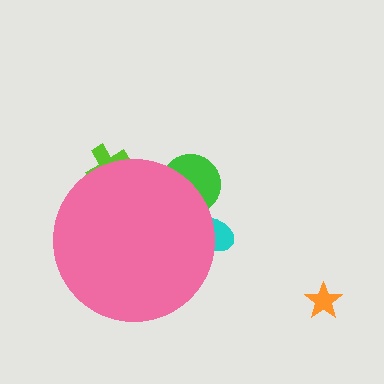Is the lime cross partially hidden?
Yes, the lime cross is partially hidden behind the pink circle.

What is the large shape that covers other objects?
A pink circle.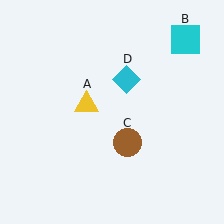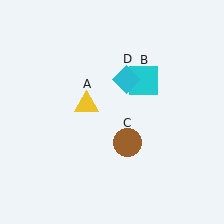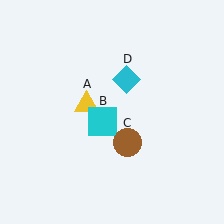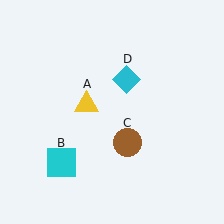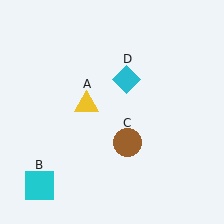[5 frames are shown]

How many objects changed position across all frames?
1 object changed position: cyan square (object B).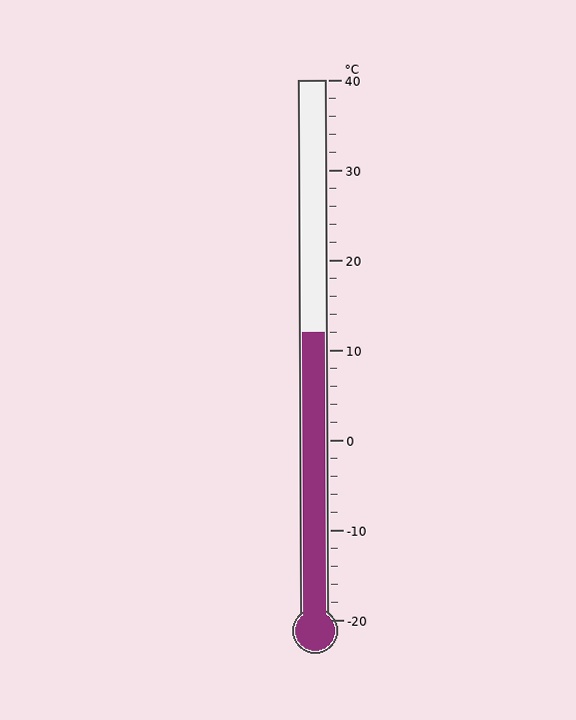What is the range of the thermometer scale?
The thermometer scale ranges from -20°C to 40°C.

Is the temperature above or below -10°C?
The temperature is above -10°C.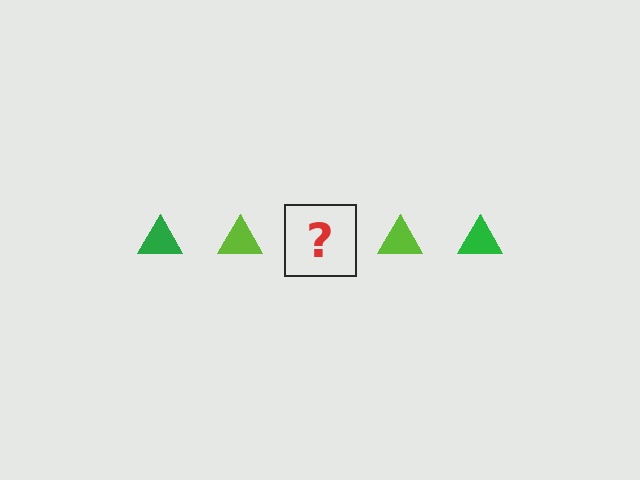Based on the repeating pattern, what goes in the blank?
The blank should be a green triangle.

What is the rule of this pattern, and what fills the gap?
The rule is that the pattern cycles through green, lime triangles. The gap should be filled with a green triangle.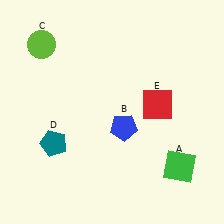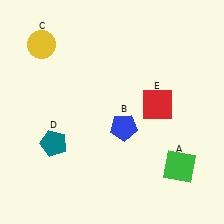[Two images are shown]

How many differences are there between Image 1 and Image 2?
There is 1 difference between the two images.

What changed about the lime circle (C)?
In Image 1, C is lime. In Image 2, it changed to yellow.